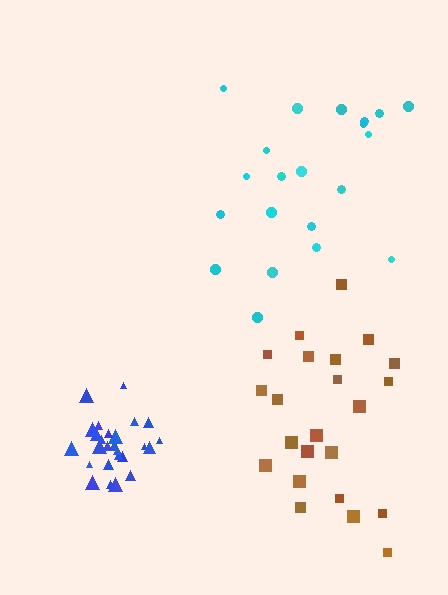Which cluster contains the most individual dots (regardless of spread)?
Blue (27).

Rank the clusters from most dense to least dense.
blue, brown, cyan.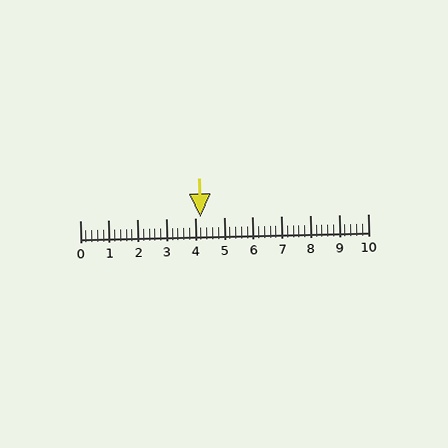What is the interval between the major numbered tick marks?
The major tick marks are spaced 1 units apart.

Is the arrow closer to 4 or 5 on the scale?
The arrow is closer to 4.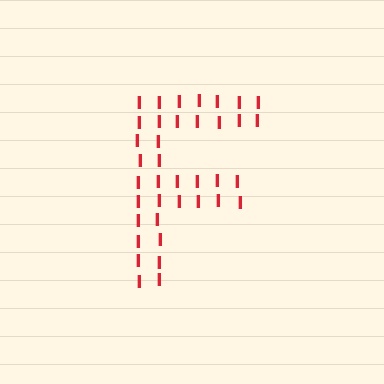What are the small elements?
The small elements are letter I's.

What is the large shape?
The large shape is the letter F.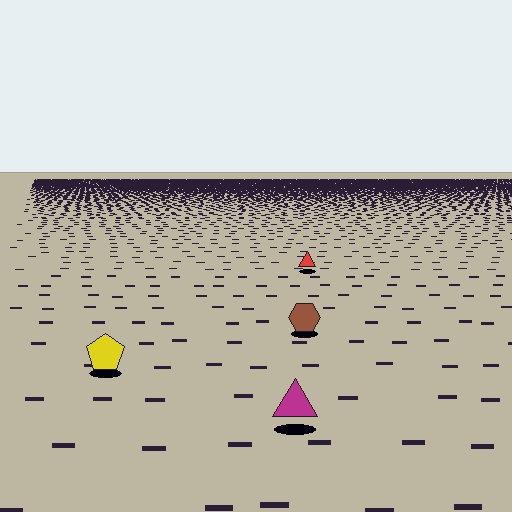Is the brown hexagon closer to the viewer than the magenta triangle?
No. The magenta triangle is closer — you can tell from the texture gradient: the ground texture is coarser near it.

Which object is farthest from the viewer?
The red triangle is farthest from the viewer. It appears smaller and the ground texture around it is denser.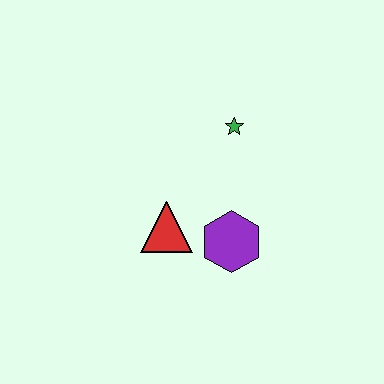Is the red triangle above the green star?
No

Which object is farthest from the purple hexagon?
The green star is farthest from the purple hexagon.